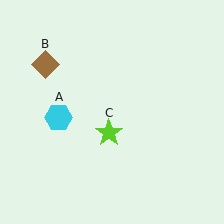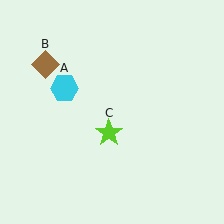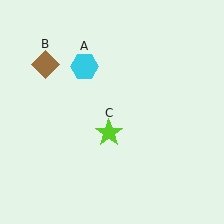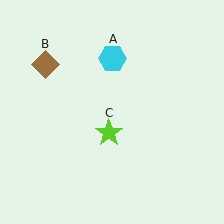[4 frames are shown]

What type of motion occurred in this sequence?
The cyan hexagon (object A) rotated clockwise around the center of the scene.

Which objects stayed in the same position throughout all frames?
Brown diamond (object B) and lime star (object C) remained stationary.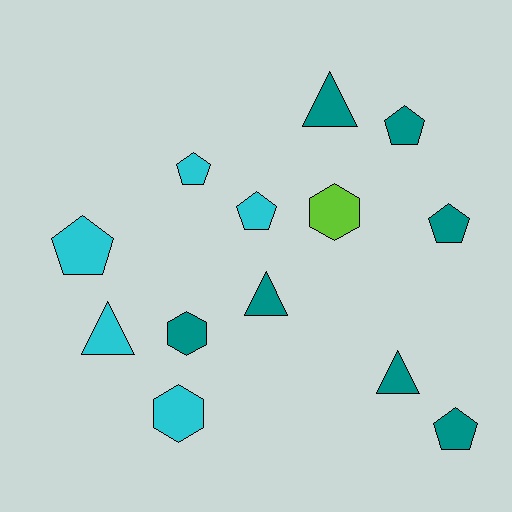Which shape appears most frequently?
Pentagon, with 6 objects.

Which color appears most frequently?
Teal, with 7 objects.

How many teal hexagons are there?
There is 1 teal hexagon.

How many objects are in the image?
There are 13 objects.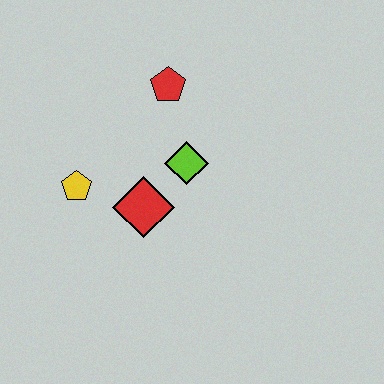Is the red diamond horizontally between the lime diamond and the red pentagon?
No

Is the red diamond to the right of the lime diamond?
No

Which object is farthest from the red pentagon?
The yellow pentagon is farthest from the red pentagon.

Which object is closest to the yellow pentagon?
The red diamond is closest to the yellow pentagon.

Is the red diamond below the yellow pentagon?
Yes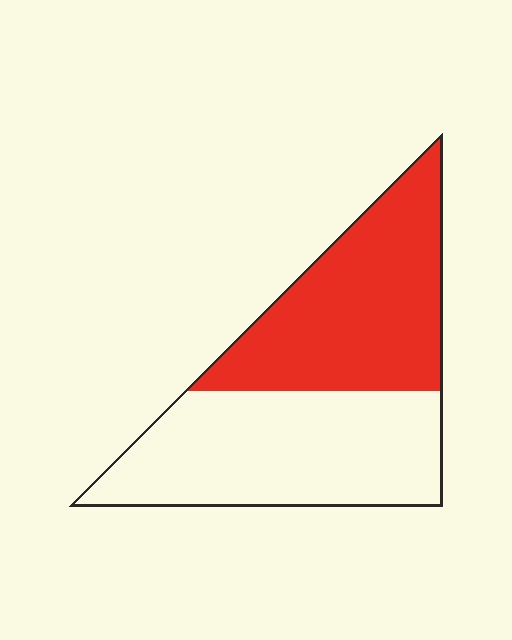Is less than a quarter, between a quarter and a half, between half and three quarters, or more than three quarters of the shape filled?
Between a quarter and a half.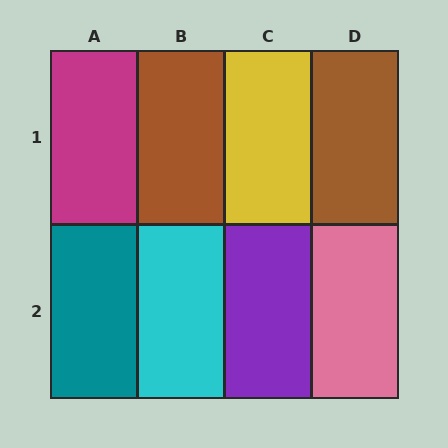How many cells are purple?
1 cell is purple.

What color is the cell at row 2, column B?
Cyan.